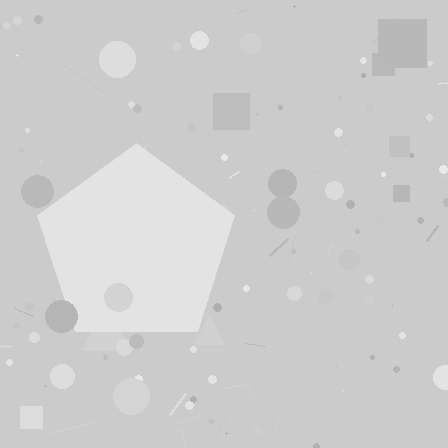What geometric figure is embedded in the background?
A pentagon is embedded in the background.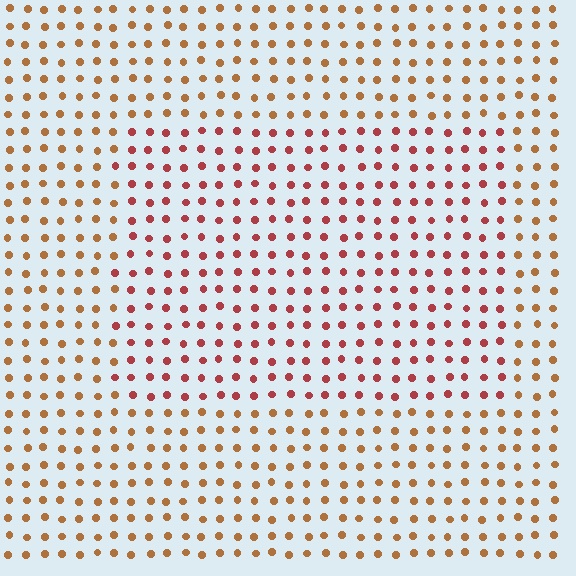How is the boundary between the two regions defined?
The boundary is defined purely by a slight shift in hue (about 33 degrees). Spacing, size, and orientation are identical on both sides.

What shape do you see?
I see a rectangle.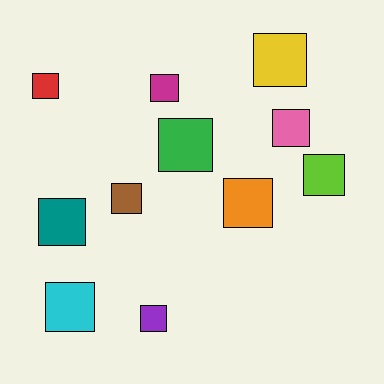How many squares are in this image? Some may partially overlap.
There are 11 squares.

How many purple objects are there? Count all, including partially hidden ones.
There is 1 purple object.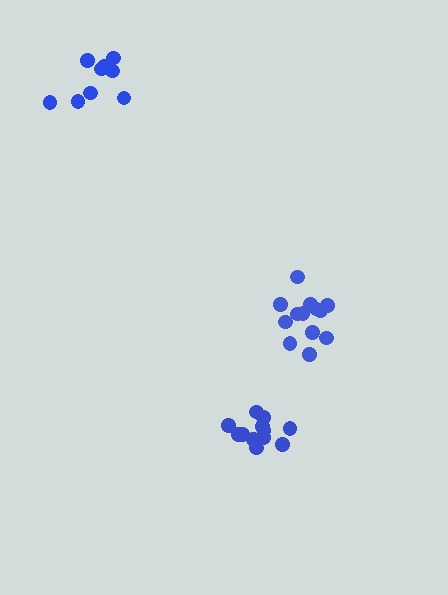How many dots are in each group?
Group 1: 12 dots, Group 2: 13 dots, Group 3: 9 dots (34 total).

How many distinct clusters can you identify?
There are 3 distinct clusters.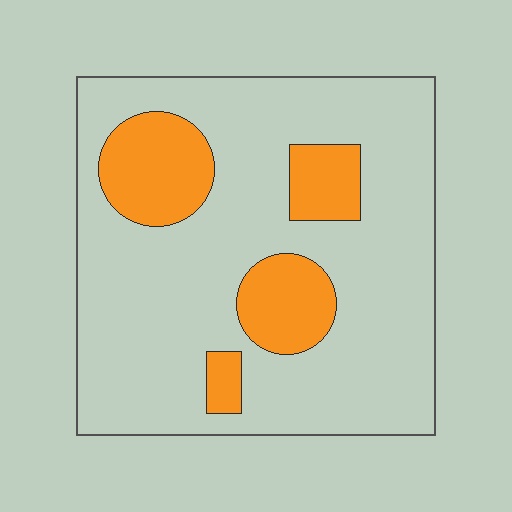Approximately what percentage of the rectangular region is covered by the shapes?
Approximately 20%.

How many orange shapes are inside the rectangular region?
4.